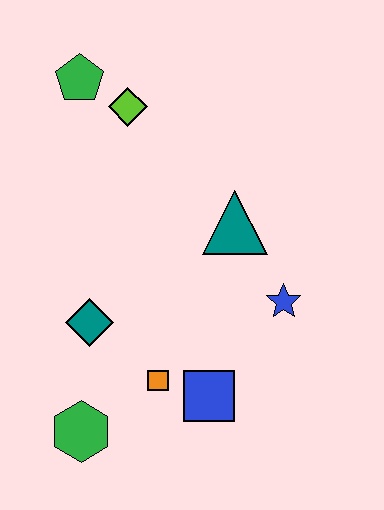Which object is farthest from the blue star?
The green pentagon is farthest from the blue star.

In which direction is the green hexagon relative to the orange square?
The green hexagon is to the left of the orange square.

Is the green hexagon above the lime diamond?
No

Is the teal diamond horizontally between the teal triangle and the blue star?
No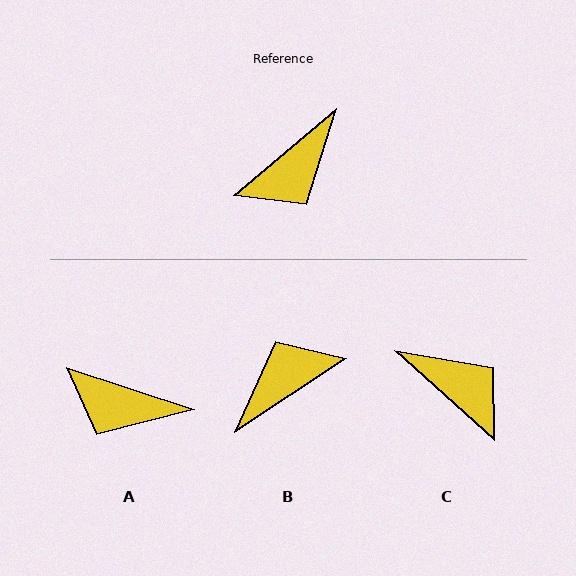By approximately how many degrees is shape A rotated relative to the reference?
Approximately 59 degrees clockwise.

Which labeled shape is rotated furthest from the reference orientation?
B, about 173 degrees away.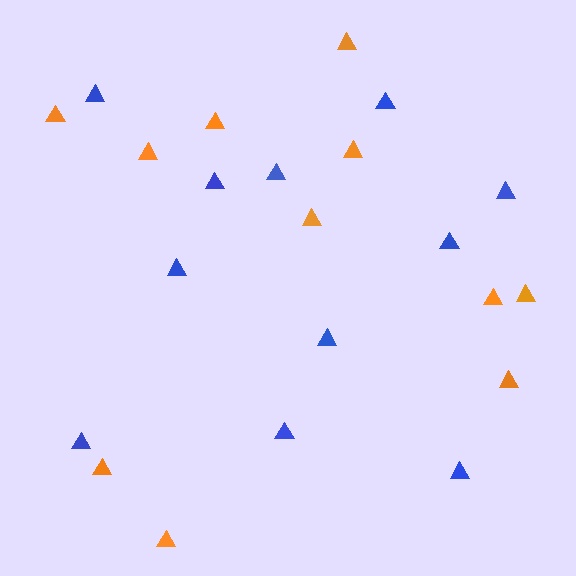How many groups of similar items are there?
There are 2 groups: one group of blue triangles (11) and one group of orange triangles (11).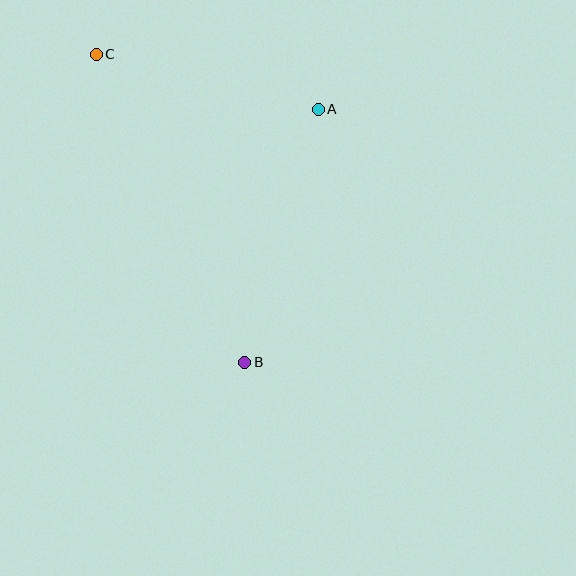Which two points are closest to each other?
Points A and C are closest to each other.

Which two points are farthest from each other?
Points B and C are farthest from each other.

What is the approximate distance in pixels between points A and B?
The distance between A and B is approximately 263 pixels.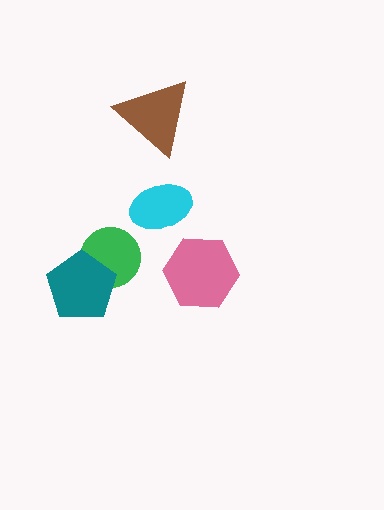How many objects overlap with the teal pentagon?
1 object overlaps with the teal pentagon.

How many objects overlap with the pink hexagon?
0 objects overlap with the pink hexagon.